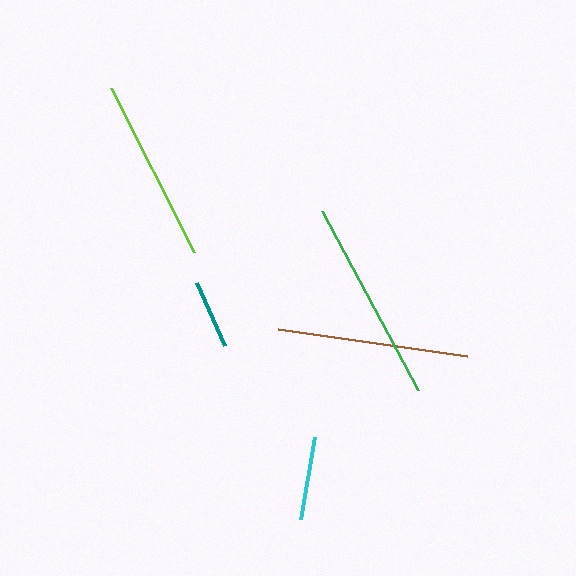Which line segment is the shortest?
The teal line is the shortest at approximately 69 pixels.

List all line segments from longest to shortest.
From longest to shortest: green, brown, lime, cyan, teal.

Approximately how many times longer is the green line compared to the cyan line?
The green line is approximately 2.5 times the length of the cyan line.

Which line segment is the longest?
The green line is the longest at approximately 204 pixels.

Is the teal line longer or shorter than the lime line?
The lime line is longer than the teal line.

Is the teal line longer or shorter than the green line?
The green line is longer than the teal line.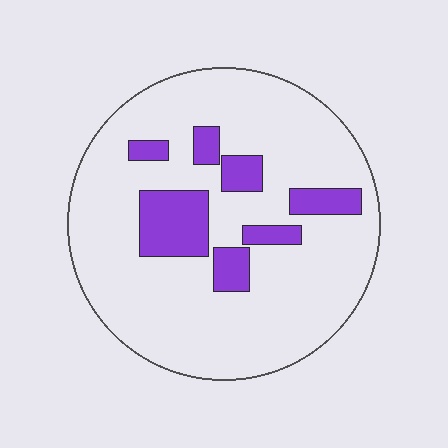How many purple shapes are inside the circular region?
7.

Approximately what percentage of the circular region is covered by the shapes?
Approximately 15%.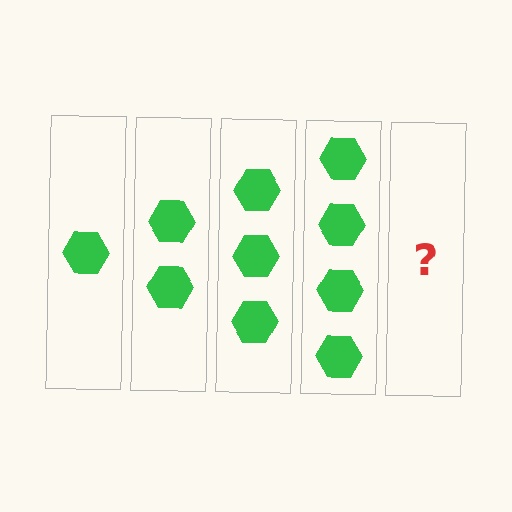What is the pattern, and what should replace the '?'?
The pattern is that each step adds one more hexagon. The '?' should be 5 hexagons.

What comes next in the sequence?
The next element should be 5 hexagons.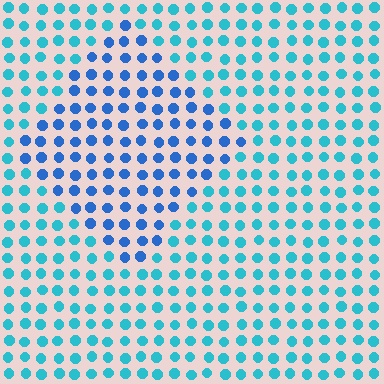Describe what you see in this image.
The image is filled with small cyan elements in a uniform arrangement. A diamond-shaped region is visible where the elements are tinted to a slightly different hue, forming a subtle color boundary.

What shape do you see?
I see a diamond.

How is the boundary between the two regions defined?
The boundary is defined purely by a slight shift in hue (about 31 degrees). Spacing, size, and orientation are identical on both sides.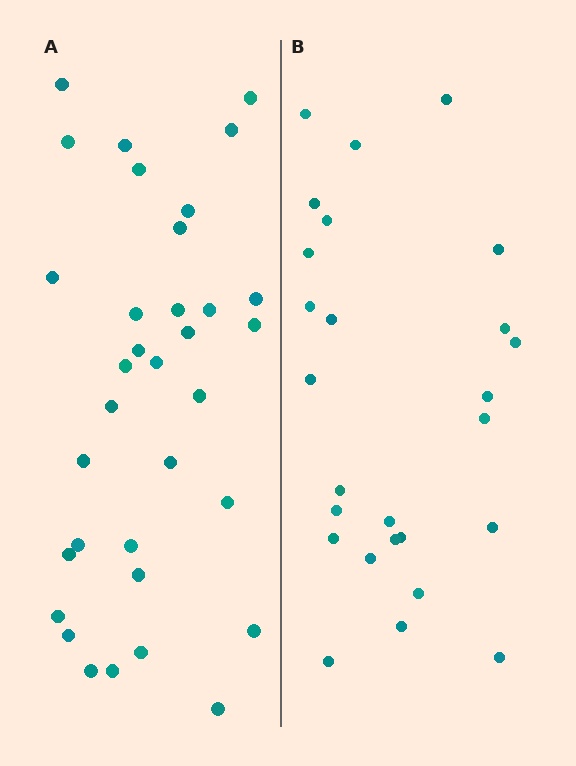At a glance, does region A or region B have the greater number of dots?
Region A (the left region) has more dots.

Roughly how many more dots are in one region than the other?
Region A has roughly 8 or so more dots than region B.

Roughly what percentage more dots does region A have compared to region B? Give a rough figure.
About 30% more.